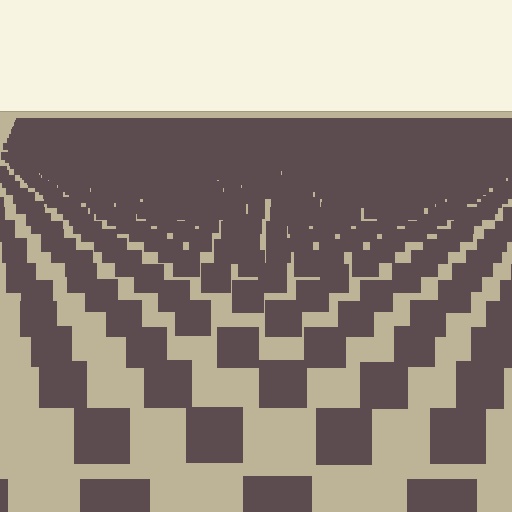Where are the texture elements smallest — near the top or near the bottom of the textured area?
Near the top.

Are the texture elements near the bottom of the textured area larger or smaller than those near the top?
Larger. Near the bottom, elements are closer to the viewer and appear at a bigger on-screen size.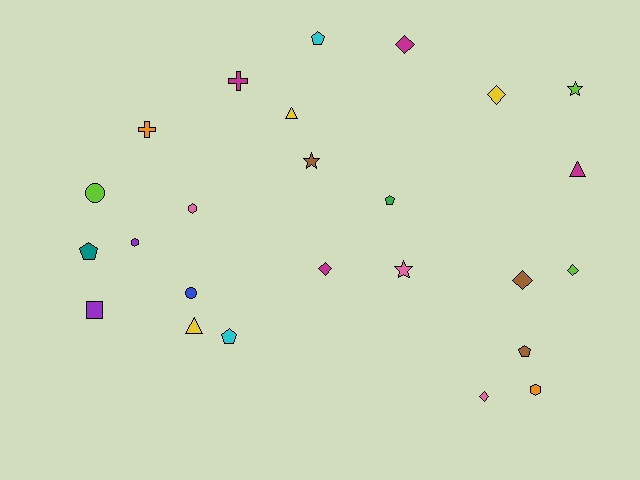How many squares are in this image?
There is 1 square.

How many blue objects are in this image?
There is 1 blue object.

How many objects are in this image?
There are 25 objects.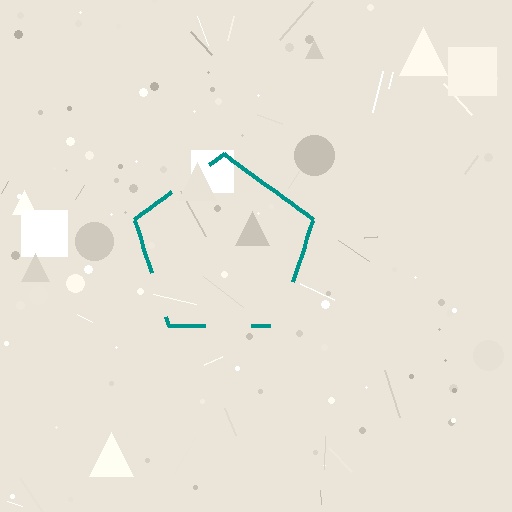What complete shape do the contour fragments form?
The contour fragments form a pentagon.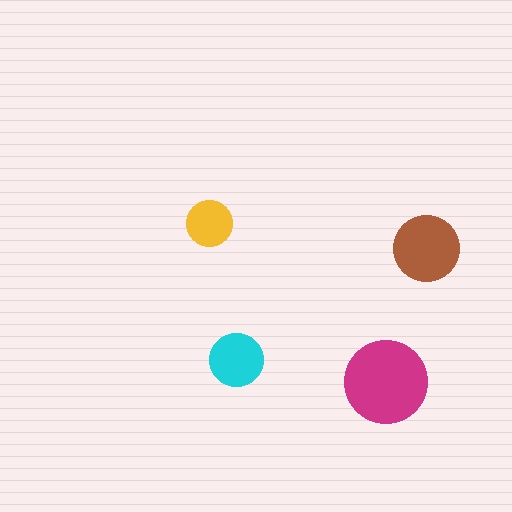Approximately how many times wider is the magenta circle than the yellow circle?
About 2 times wider.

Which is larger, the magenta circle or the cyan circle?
The magenta one.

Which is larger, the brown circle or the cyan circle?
The brown one.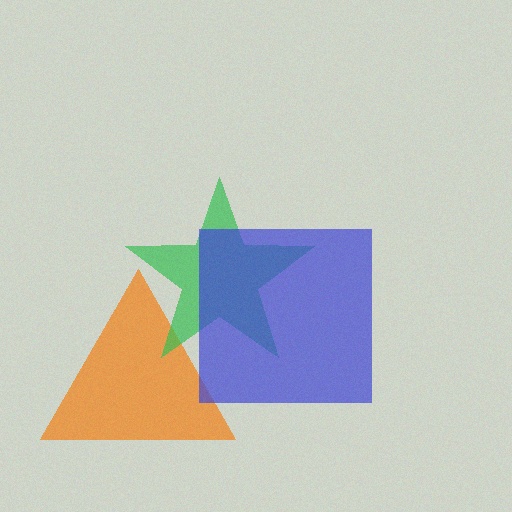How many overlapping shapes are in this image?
There are 3 overlapping shapes in the image.